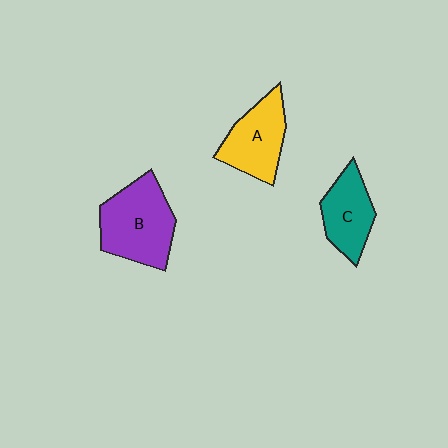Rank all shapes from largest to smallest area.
From largest to smallest: B (purple), A (yellow), C (teal).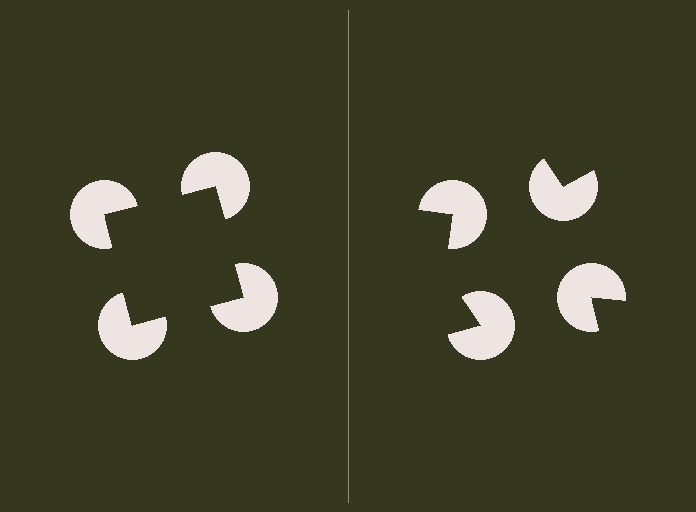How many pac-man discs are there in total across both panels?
8 — 4 on each side.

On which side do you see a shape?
An illusory square appears on the left side. On the right side the wedge cuts are rotated, so no coherent shape forms.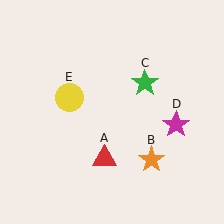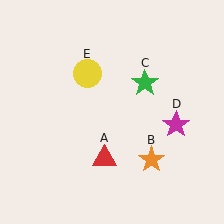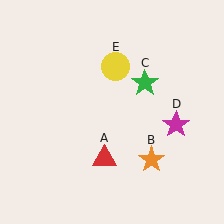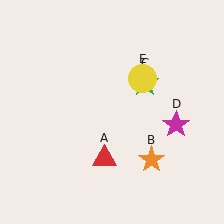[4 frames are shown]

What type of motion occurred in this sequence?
The yellow circle (object E) rotated clockwise around the center of the scene.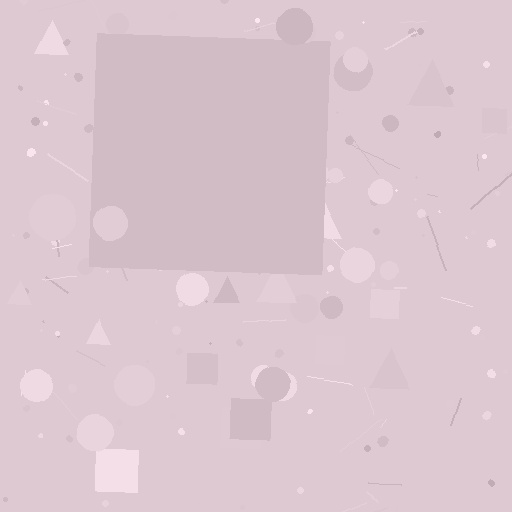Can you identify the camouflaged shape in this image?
The camouflaged shape is a square.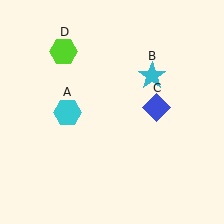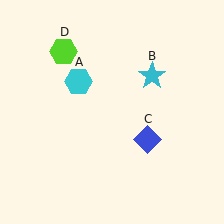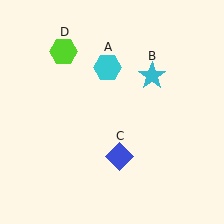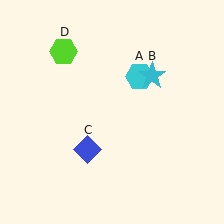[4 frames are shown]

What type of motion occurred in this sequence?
The cyan hexagon (object A), blue diamond (object C) rotated clockwise around the center of the scene.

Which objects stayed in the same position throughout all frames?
Cyan star (object B) and lime hexagon (object D) remained stationary.